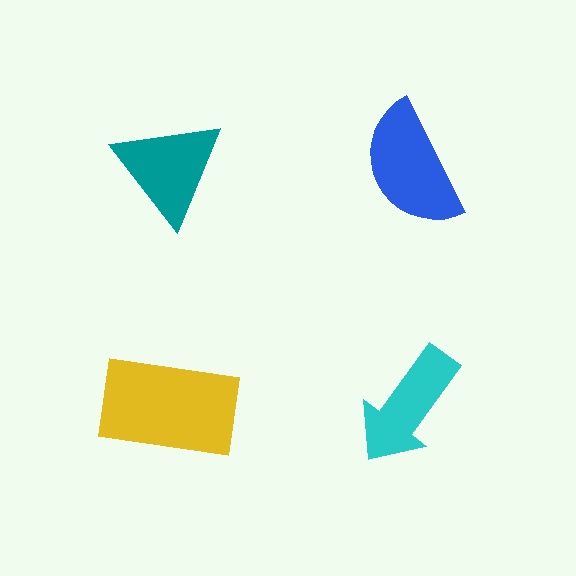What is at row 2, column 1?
A yellow rectangle.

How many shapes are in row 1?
2 shapes.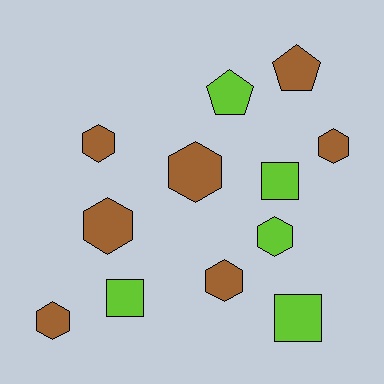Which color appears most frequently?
Brown, with 7 objects.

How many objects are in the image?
There are 12 objects.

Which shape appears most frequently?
Hexagon, with 7 objects.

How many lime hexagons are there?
There is 1 lime hexagon.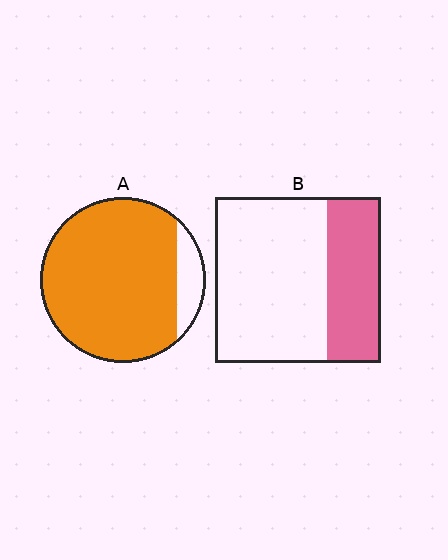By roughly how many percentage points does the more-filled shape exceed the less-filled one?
By roughly 55 percentage points (A over B).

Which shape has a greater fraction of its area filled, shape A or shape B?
Shape A.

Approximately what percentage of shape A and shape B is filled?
A is approximately 90% and B is approximately 35%.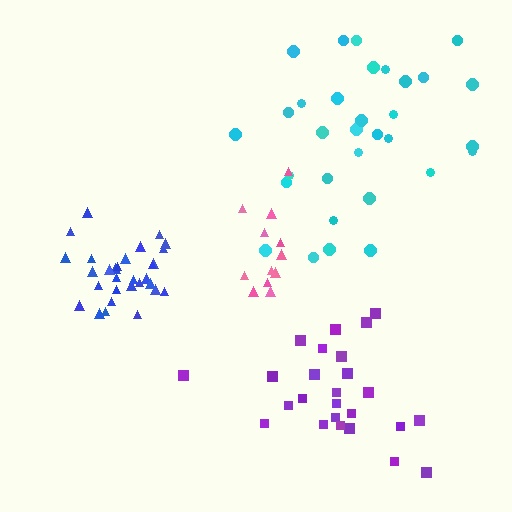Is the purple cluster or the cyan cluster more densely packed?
Cyan.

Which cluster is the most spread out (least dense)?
Purple.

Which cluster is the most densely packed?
Blue.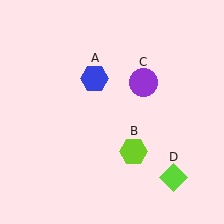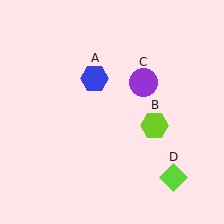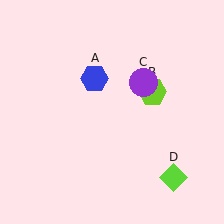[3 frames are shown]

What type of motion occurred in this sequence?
The lime hexagon (object B) rotated counterclockwise around the center of the scene.